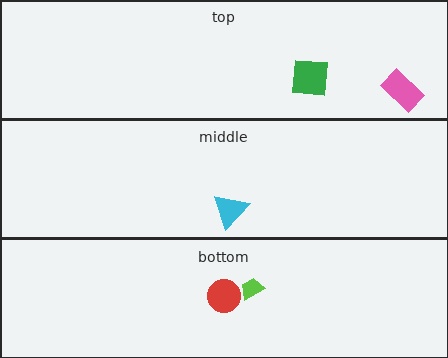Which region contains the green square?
The top region.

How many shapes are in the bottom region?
2.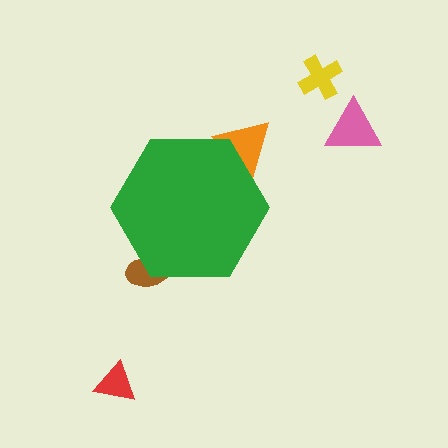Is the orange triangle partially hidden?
Yes, the orange triangle is partially hidden behind the green hexagon.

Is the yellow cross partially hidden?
No, the yellow cross is fully visible.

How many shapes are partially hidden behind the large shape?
2 shapes are partially hidden.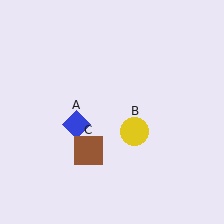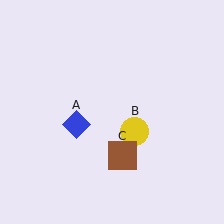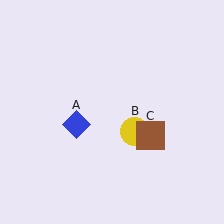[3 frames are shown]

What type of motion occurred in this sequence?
The brown square (object C) rotated counterclockwise around the center of the scene.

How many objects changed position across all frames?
1 object changed position: brown square (object C).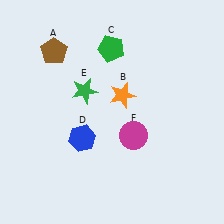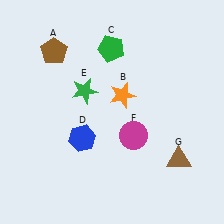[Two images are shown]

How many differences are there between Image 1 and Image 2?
There is 1 difference between the two images.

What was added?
A brown triangle (G) was added in Image 2.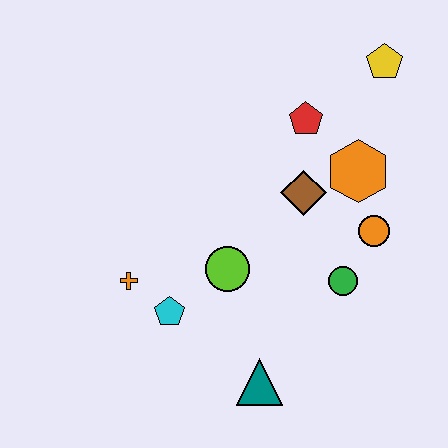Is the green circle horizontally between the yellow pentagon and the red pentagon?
Yes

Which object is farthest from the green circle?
The yellow pentagon is farthest from the green circle.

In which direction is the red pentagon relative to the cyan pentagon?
The red pentagon is above the cyan pentagon.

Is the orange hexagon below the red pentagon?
Yes